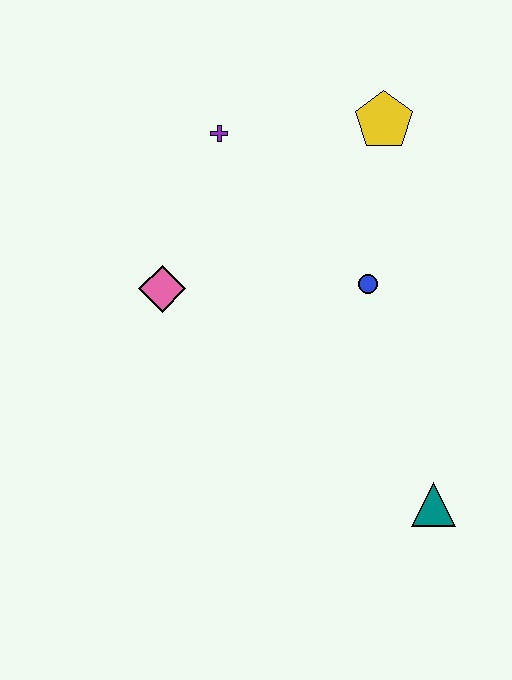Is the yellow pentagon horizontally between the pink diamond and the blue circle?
No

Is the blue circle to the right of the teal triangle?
No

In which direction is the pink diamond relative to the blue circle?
The pink diamond is to the left of the blue circle.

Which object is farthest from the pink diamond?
The teal triangle is farthest from the pink diamond.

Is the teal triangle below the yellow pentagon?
Yes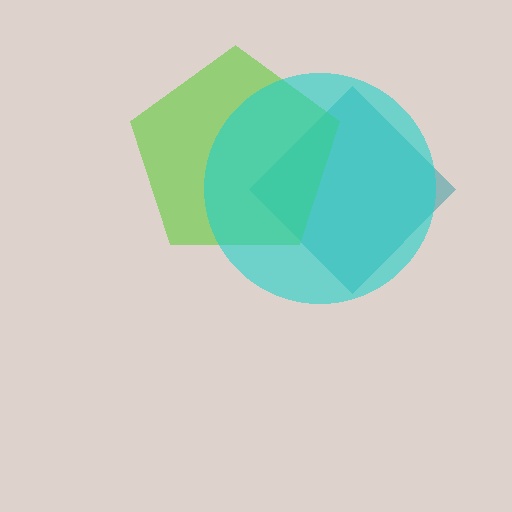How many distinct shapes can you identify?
There are 3 distinct shapes: a teal diamond, a lime pentagon, a cyan circle.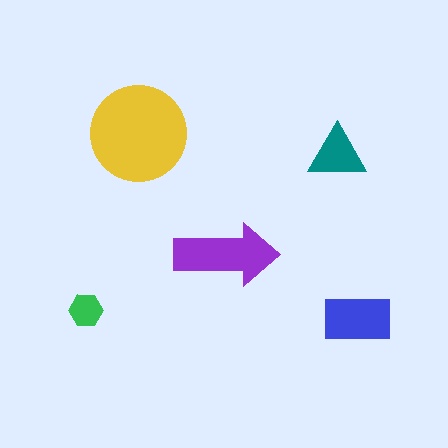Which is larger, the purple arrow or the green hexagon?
The purple arrow.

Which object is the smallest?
The green hexagon.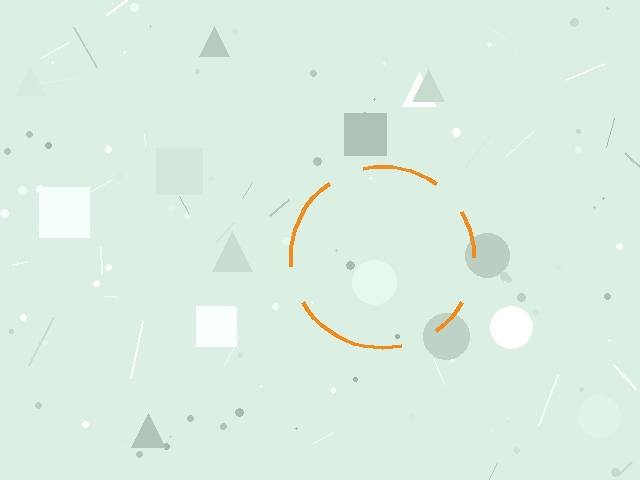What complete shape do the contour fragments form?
The contour fragments form a circle.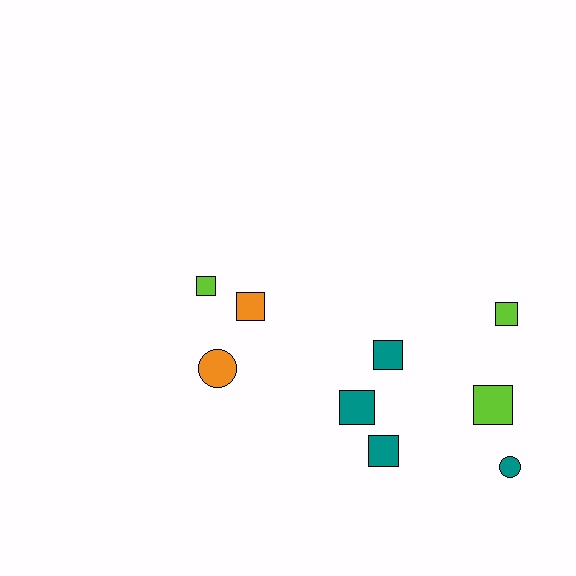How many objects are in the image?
There are 9 objects.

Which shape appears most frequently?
Square, with 7 objects.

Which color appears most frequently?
Teal, with 4 objects.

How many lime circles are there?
There are no lime circles.